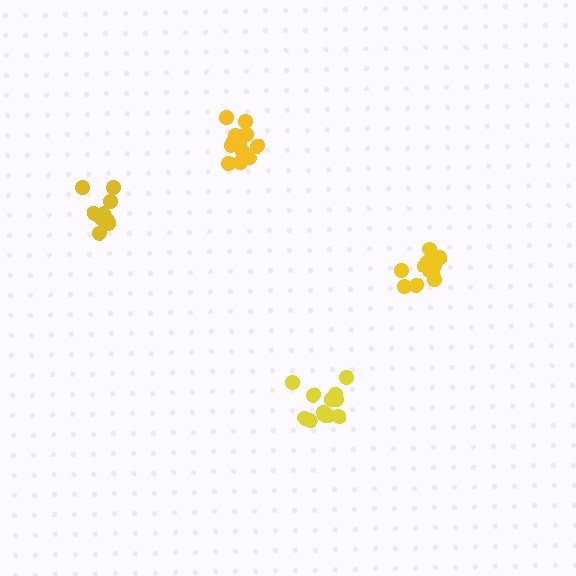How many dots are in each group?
Group 1: 13 dots, Group 2: 11 dots, Group 3: 12 dots, Group 4: 11 dots (47 total).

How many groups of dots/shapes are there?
There are 4 groups.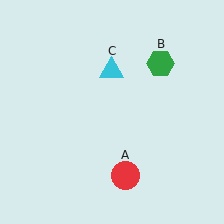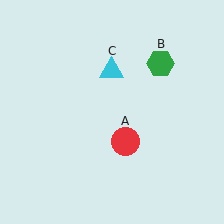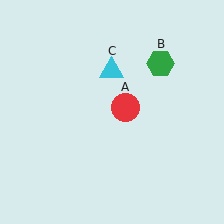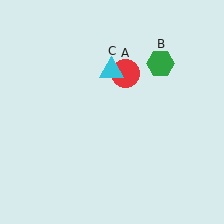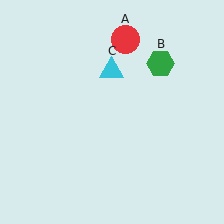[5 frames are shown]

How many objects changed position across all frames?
1 object changed position: red circle (object A).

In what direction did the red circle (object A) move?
The red circle (object A) moved up.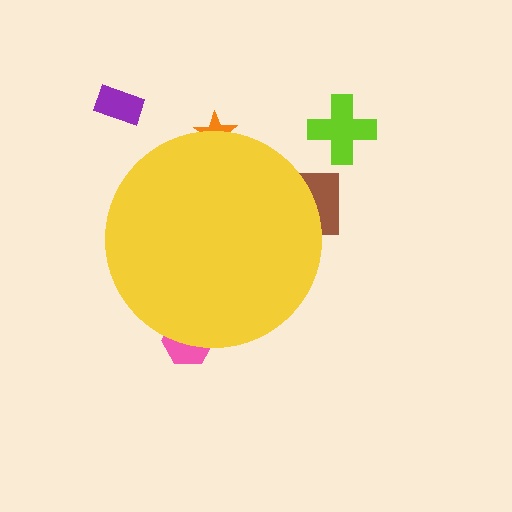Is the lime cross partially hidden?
No, the lime cross is fully visible.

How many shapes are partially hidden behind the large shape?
3 shapes are partially hidden.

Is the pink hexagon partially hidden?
Yes, the pink hexagon is partially hidden behind the yellow circle.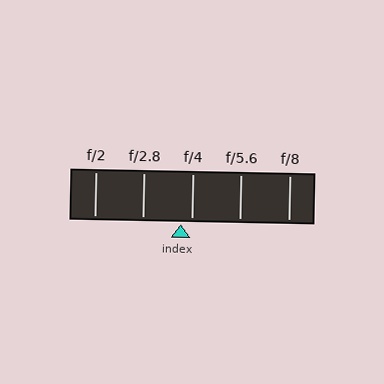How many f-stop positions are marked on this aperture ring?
There are 5 f-stop positions marked.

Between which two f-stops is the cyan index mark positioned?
The index mark is between f/2.8 and f/4.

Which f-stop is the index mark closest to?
The index mark is closest to f/4.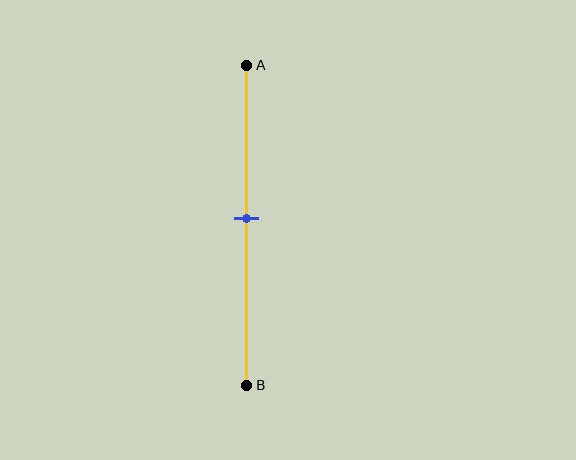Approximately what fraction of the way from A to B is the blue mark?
The blue mark is approximately 50% of the way from A to B.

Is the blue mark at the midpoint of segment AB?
Yes, the mark is approximately at the midpoint.